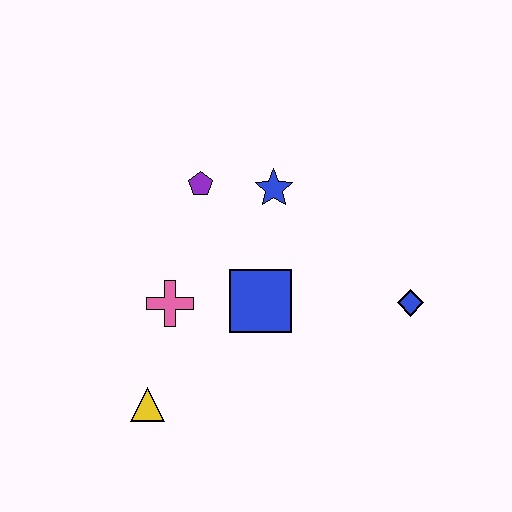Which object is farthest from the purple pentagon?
The blue diamond is farthest from the purple pentagon.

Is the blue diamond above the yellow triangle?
Yes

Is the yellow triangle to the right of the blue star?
No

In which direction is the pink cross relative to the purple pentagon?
The pink cross is below the purple pentagon.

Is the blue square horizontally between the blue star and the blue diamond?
No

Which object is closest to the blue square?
The pink cross is closest to the blue square.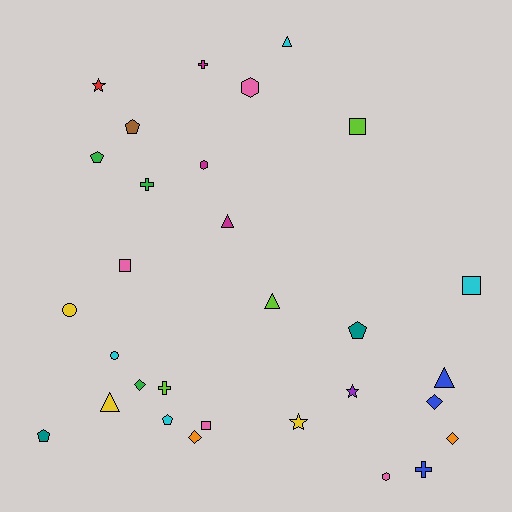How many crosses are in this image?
There are 4 crosses.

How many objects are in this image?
There are 30 objects.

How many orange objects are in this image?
There are 2 orange objects.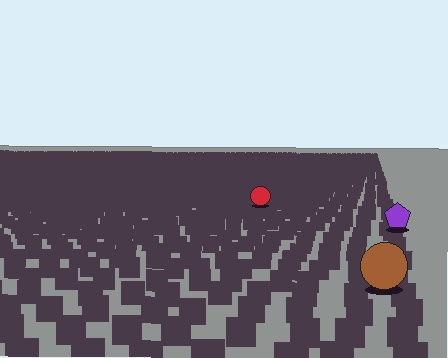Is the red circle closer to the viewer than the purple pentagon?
No. The purple pentagon is closer — you can tell from the texture gradient: the ground texture is coarser near it.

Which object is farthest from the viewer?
The red circle is farthest from the viewer. It appears smaller and the ground texture around it is denser.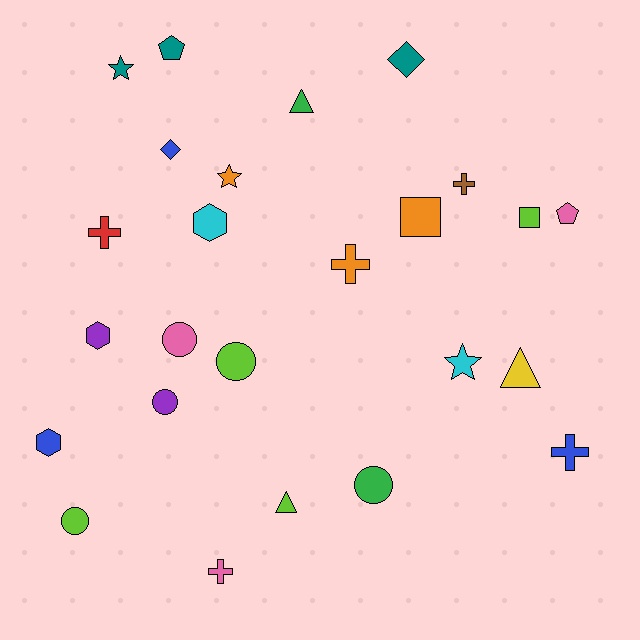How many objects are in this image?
There are 25 objects.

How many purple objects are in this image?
There are 2 purple objects.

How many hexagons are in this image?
There are 3 hexagons.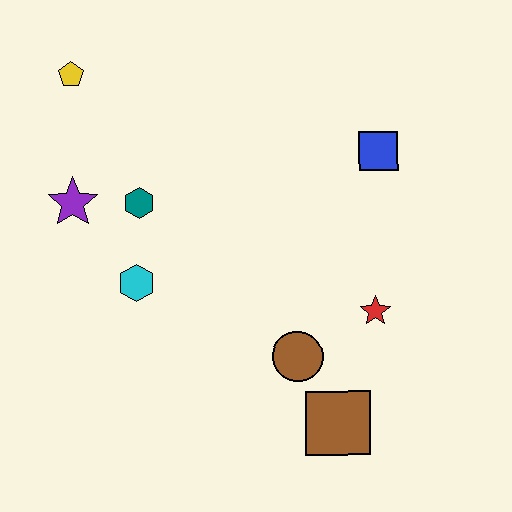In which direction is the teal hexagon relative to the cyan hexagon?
The teal hexagon is above the cyan hexagon.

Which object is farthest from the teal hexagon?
The brown square is farthest from the teal hexagon.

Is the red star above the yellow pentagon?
No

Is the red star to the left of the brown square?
No